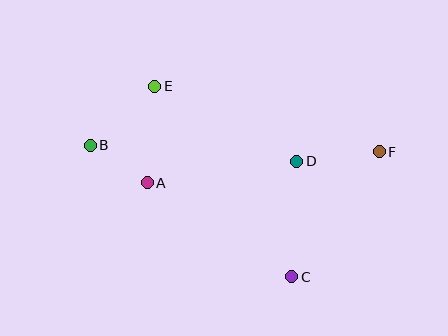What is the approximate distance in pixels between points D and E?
The distance between D and E is approximately 161 pixels.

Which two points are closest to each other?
Points A and B are closest to each other.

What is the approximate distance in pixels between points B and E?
The distance between B and E is approximately 87 pixels.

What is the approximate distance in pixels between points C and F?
The distance between C and F is approximately 153 pixels.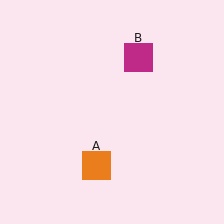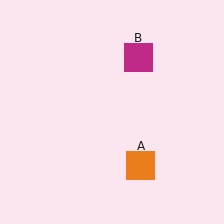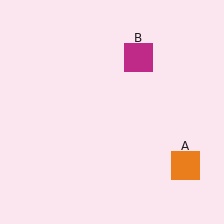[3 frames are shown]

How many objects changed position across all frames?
1 object changed position: orange square (object A).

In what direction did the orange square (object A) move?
The orange square (object A) moved right.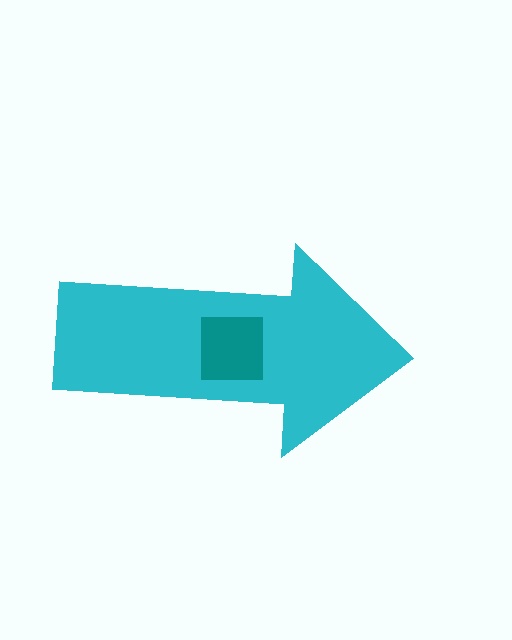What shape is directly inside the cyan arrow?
The teal square.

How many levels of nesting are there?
2.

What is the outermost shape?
The cyan arrow.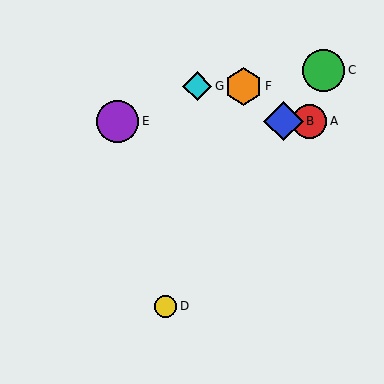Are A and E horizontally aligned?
Yes, both are at y≈121.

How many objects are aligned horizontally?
3 objects (A, B, E) are aligned horizontally.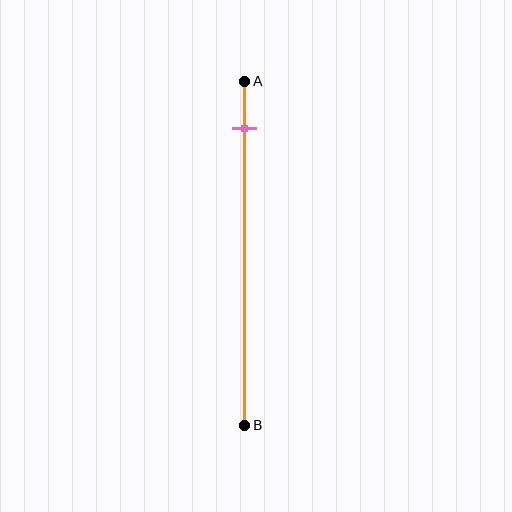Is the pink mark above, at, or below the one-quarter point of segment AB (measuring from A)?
The pink mark is above the one-quarter point of segment AB.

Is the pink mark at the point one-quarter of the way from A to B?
No, the mark is at about 15% from A, not at the 25% one-quarter point.